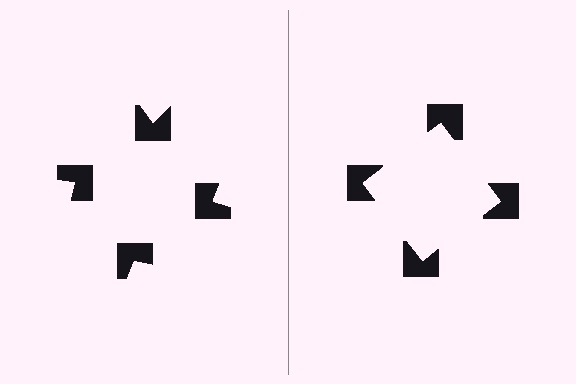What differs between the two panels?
The notched squares are positioned identically on both sides; only the wedge orientations differ. On the right they align to a square; on the left they are misaligned.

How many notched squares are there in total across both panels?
8 — 4 on each side.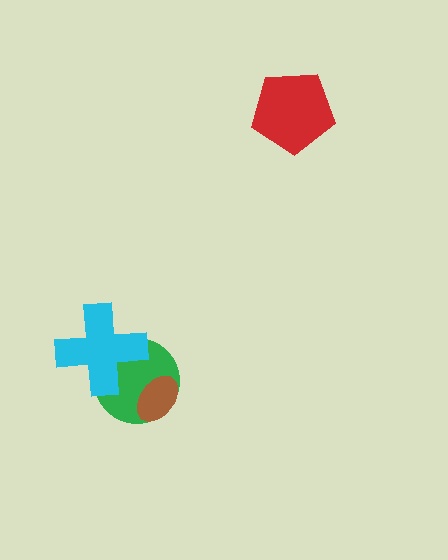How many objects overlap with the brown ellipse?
1 object overlaps with the brown ellipse.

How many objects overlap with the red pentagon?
0 objects overlap with the red pentagon.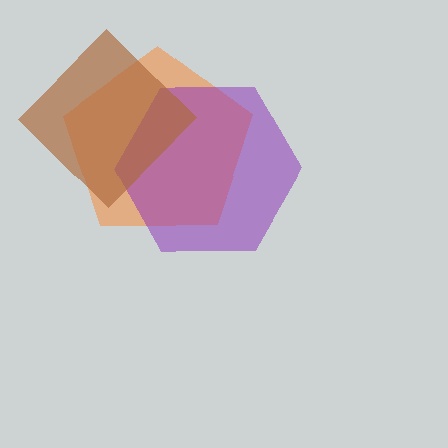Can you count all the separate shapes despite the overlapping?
Yes, there are 3 separate shapes.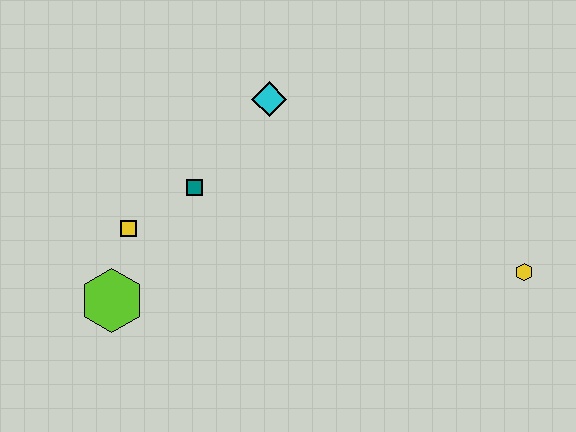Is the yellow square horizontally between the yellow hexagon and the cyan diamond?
No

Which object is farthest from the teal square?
The yellow hexagon is farthest from the teal square.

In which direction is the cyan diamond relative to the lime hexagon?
The cyan diamond is above the lime hexagon.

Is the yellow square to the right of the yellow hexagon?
No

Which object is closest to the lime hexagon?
The yellow square is closest to the lime hexagon.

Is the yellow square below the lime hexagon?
No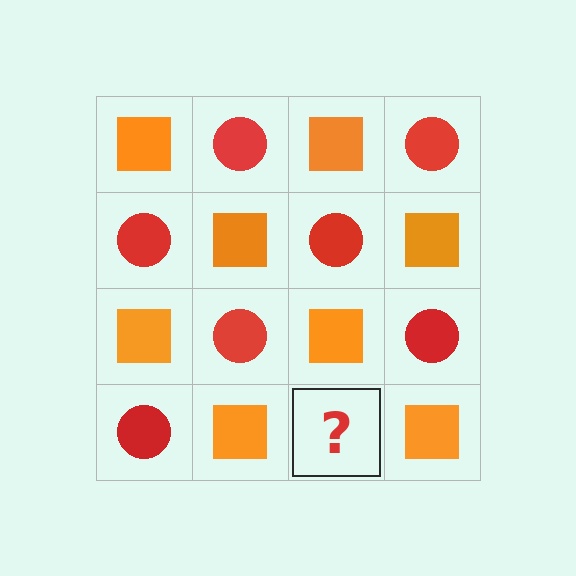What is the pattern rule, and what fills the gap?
The rule is that it alternates orange square and red circle in a checkerboard pattern. The gap should be filled with a red circle.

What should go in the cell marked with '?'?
The missing cell should contain a red circle.